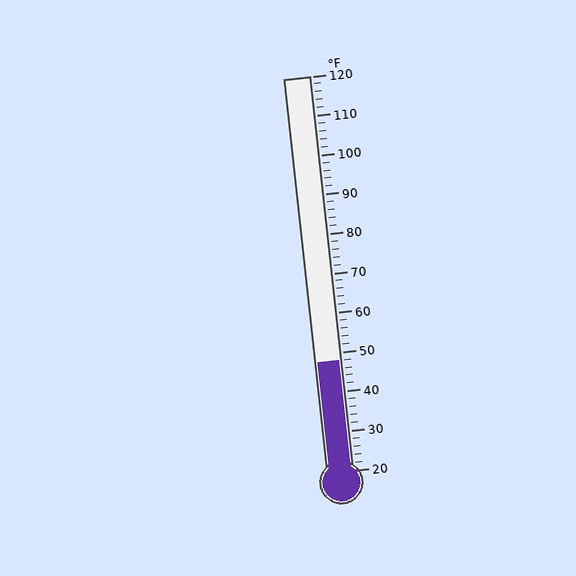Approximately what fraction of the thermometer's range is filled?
The thermometer is filled to approximately 30% of its range.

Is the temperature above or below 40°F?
The temperature is above 40°F.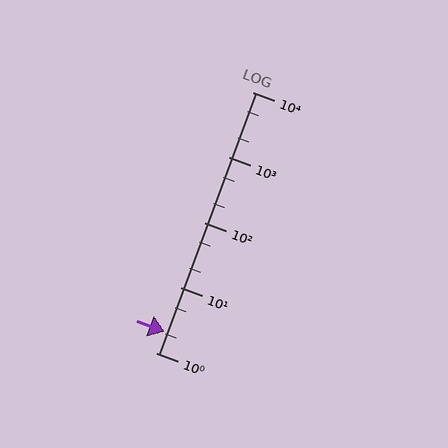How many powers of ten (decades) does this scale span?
The scale spans 4 decades, from 1 to 10000.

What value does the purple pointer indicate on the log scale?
The pointer indicates approximately 2.1.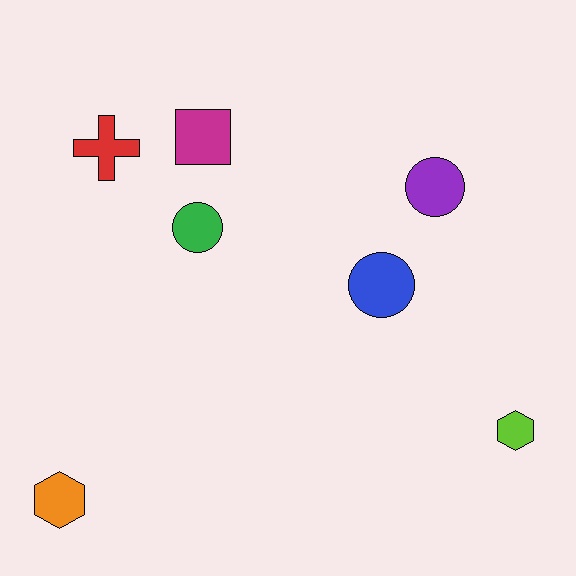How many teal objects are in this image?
There are no teal objects.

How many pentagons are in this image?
There are no pentagons.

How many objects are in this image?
There are 7 objects.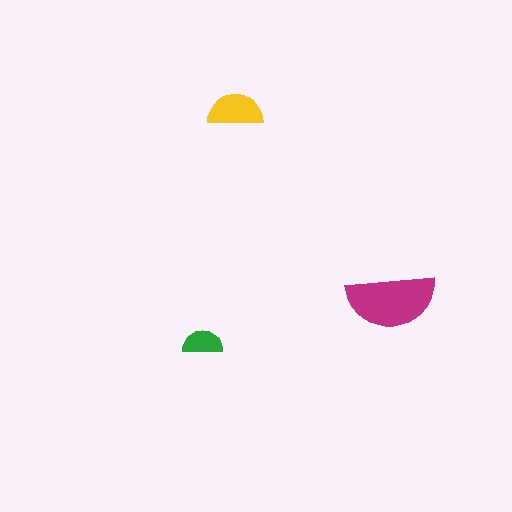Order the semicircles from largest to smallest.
the magenta one, the yellow one, the green one.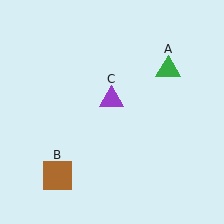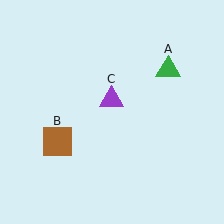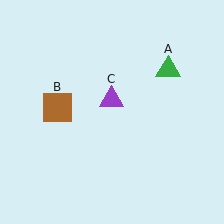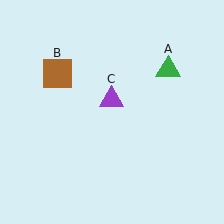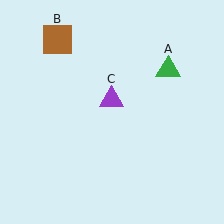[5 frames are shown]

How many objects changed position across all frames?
1 object changed position: brown square (object B).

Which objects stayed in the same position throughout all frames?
Green triangle (object A) and purple triangle (object C) remained stationary.